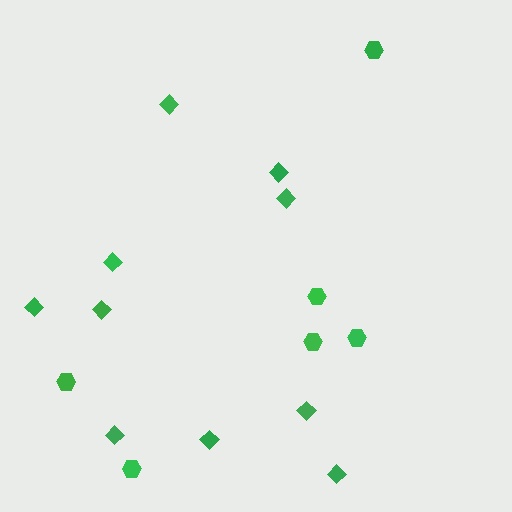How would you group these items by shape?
There are 2 groups: one group of hexagons (6) and one group of diamonds (10).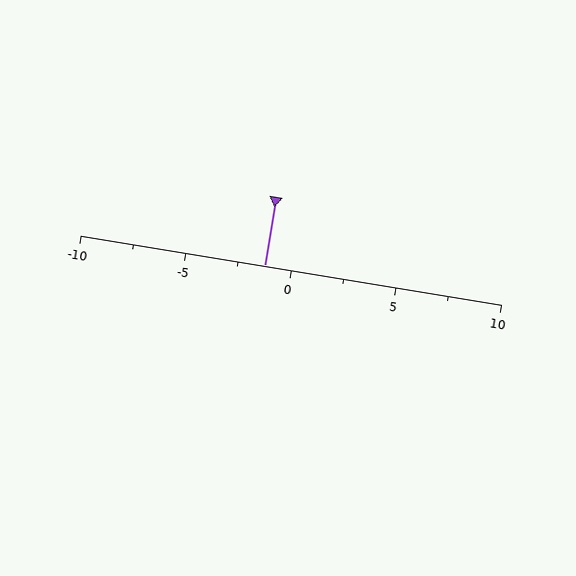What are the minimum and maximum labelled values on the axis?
The axis runs from -10 to 10.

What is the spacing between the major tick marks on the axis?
The major ticks are spaced 5 apart.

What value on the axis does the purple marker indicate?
The marker indicates approximately -1.2.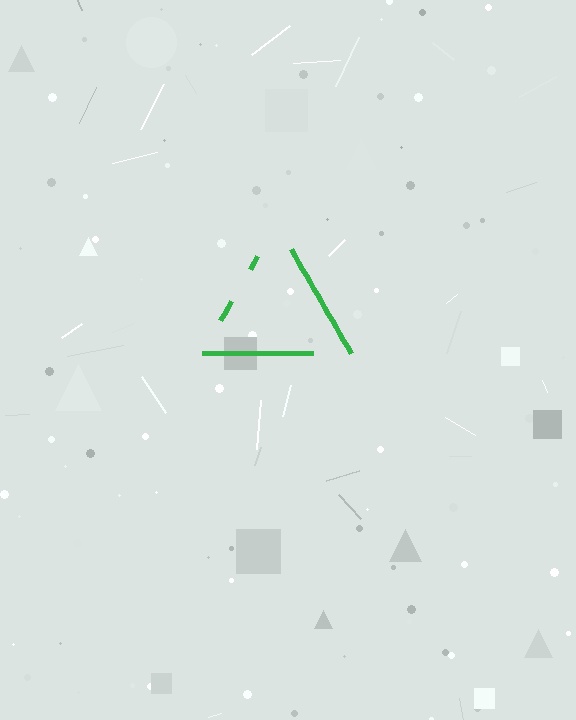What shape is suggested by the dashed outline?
The dashed outline suggests a triangle.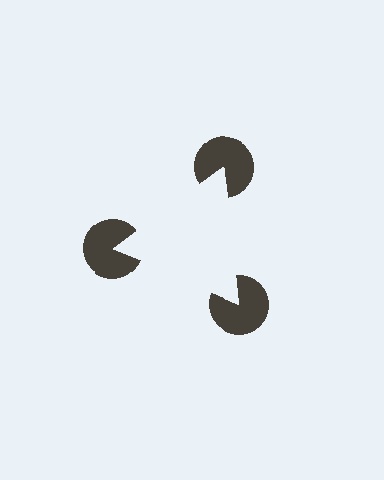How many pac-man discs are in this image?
There are 3 — one at each vertex of the illusory triangle.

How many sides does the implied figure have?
3 sides.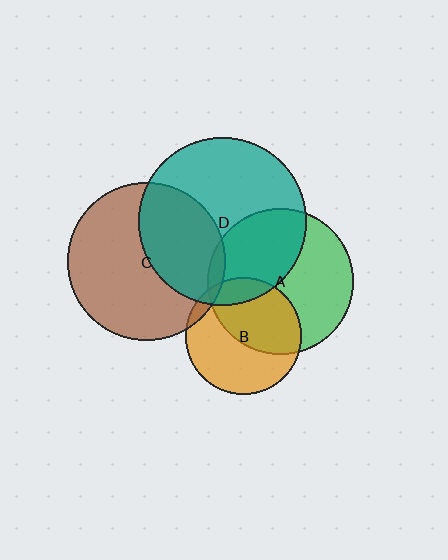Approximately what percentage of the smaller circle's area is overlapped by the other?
Approximately 5%.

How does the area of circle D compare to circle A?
Approximately 1.3 times.